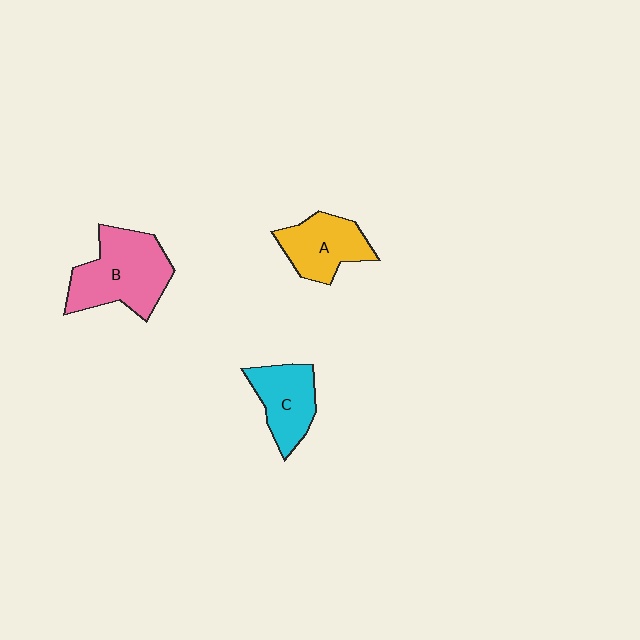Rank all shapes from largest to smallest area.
From largest to smallest: B (pink), A (yellow), C (cyan).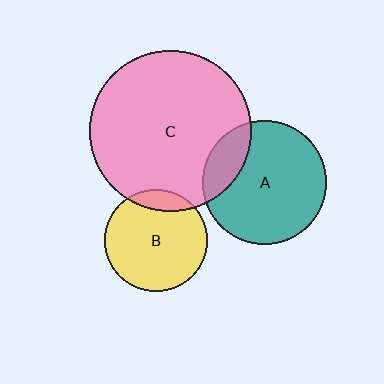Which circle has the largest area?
Circle C (pink).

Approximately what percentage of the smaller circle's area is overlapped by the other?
Approximately 10%.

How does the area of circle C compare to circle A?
Approximately 1.7 times.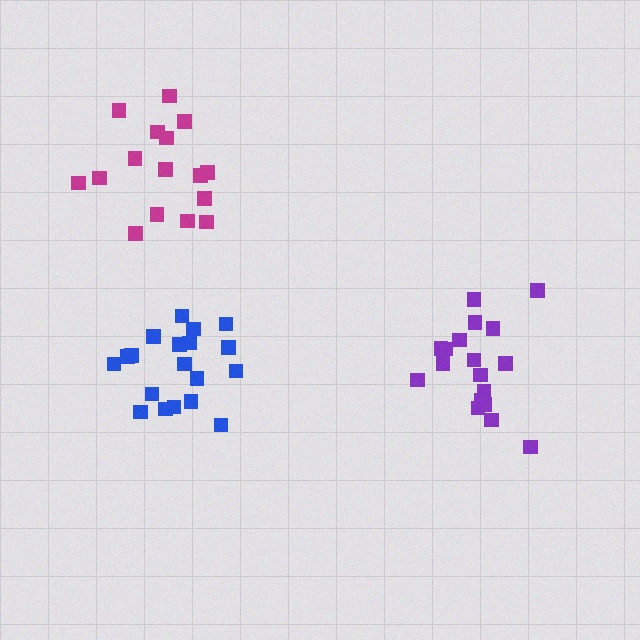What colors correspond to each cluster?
The clusters are colored: blue, purple, magenta.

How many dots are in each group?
Group 1: 19 dots, Group 2: 18 dots, Group 3: 16 dots (53 total).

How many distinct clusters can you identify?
There are 3 distinct clusters.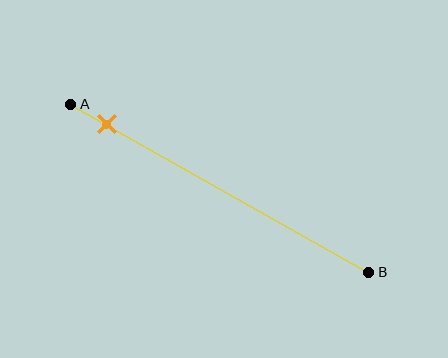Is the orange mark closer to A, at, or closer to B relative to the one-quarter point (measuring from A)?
The orange mark is closer to point A than the one-quarter point of segment AB.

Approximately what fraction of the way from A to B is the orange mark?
The orange mark is approximately 10% of the way from A to B.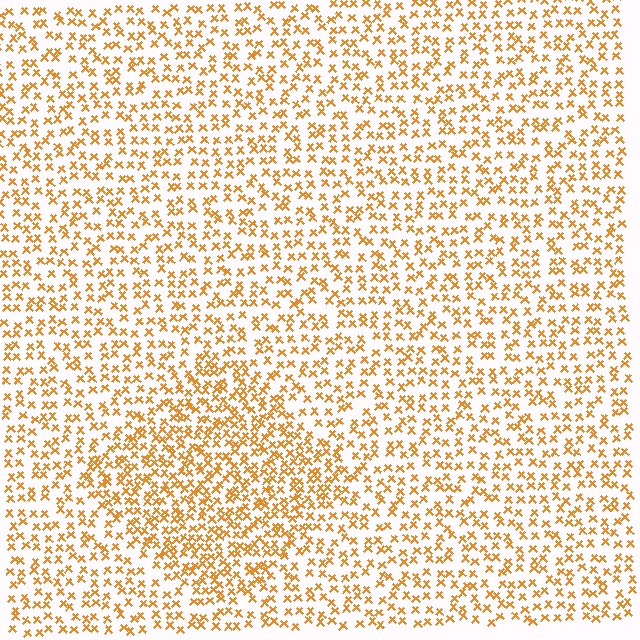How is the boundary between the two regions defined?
The boundary is defined by a change in element density (approximately 1.7x ratio). All elements are the same color, size, and shape.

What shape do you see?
I see a diamond.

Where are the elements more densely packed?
The elements are more densely packed inside the diamond boundary.